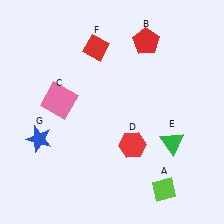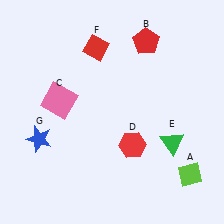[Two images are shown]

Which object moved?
The lime diamond (A) moved right.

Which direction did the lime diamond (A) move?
The lime diamond (A) moved right.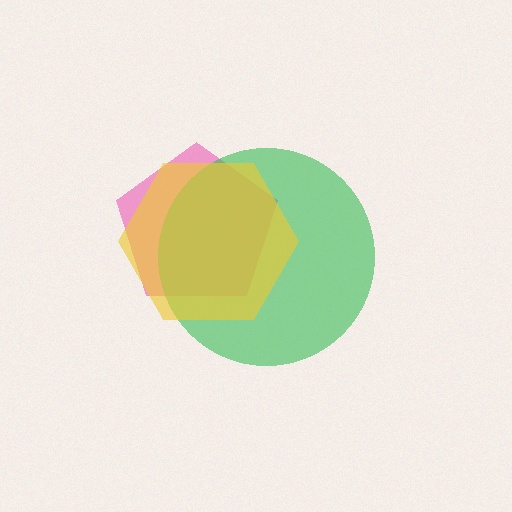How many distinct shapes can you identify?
There are 3 distinct shapes: a pink pentagon, a green circle, a yellow hexagon.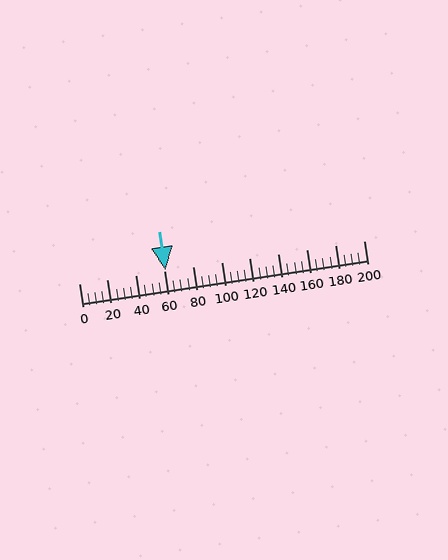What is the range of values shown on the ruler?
The ruler shows values from 0 to 200.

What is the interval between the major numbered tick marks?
The major tick marks are spaced 20 units apart.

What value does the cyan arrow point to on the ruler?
The cyan arrow points to approximately 61.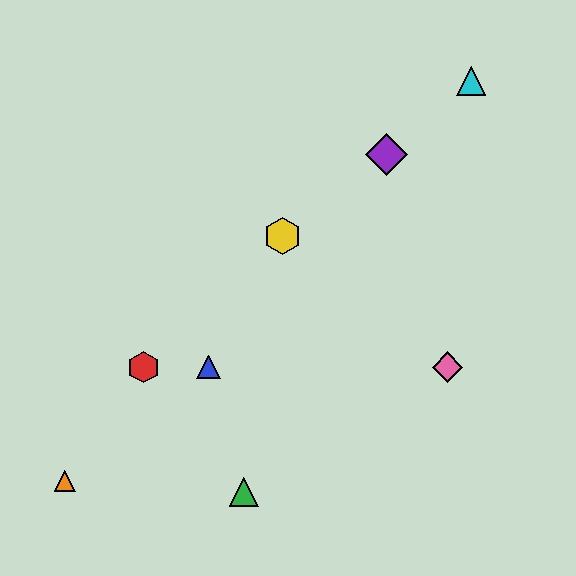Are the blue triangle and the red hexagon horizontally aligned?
Yes, both are at y≈367.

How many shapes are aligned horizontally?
3 shapes (the red hexagon, the blue triangle, the pink diamond) are aligned horizontally.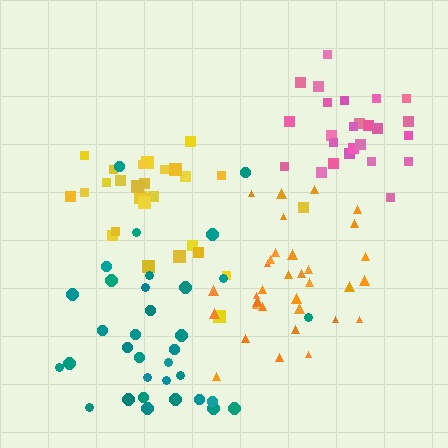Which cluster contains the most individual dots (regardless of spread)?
Teal (34).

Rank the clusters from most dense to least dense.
pink, yellow, orange, teal.